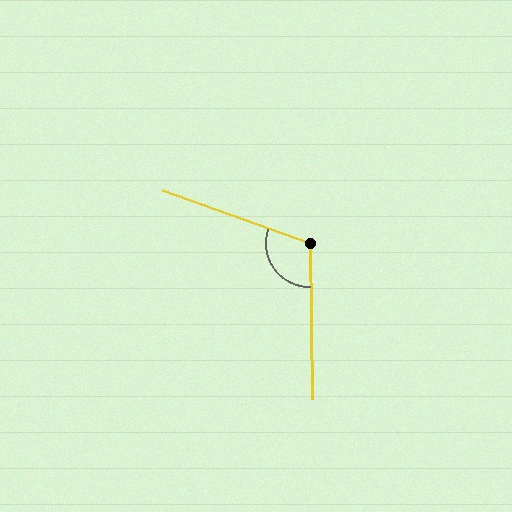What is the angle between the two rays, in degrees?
Approximately 110 degrees.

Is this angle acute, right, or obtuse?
It is obtuse.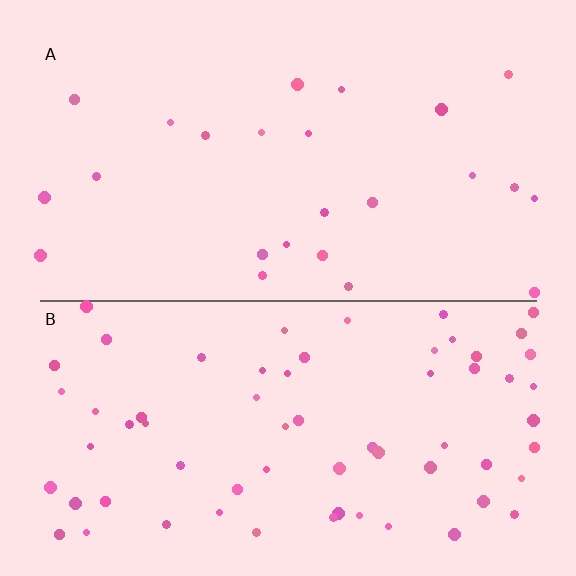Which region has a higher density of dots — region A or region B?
B (the bottom).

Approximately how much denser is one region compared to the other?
Approximately 2.7× — region B over region A.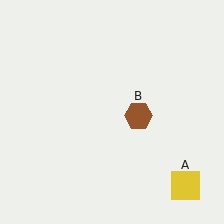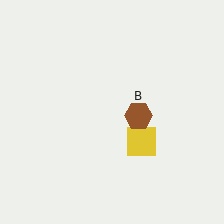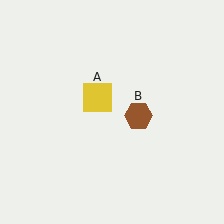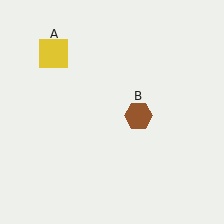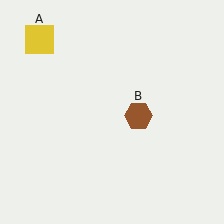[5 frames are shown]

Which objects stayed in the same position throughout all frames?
Brown hexagon (object B) remained stationary.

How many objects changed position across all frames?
1 object changed position: yellow square (object A).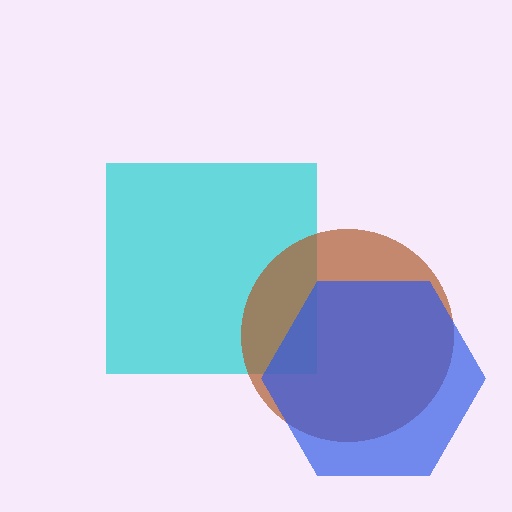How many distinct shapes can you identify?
There are 3 distinct shapes: a cyan square, a brown circle, a blue hexagon.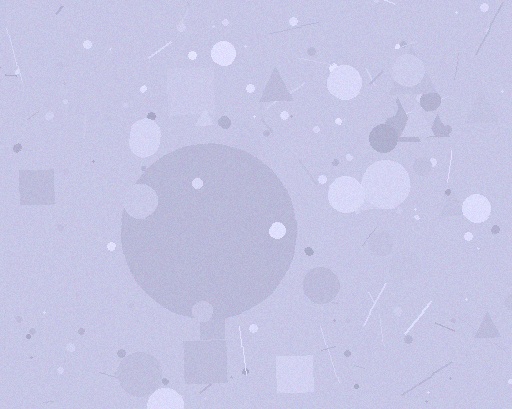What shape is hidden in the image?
A circle is hidden in the image.